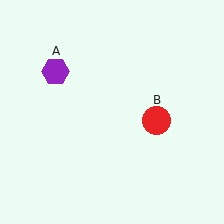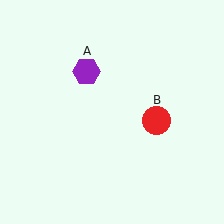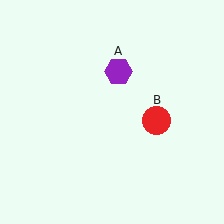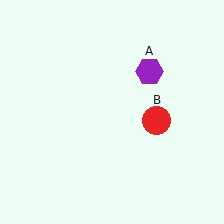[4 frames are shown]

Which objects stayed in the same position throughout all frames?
Red circle (object B) remained stationary.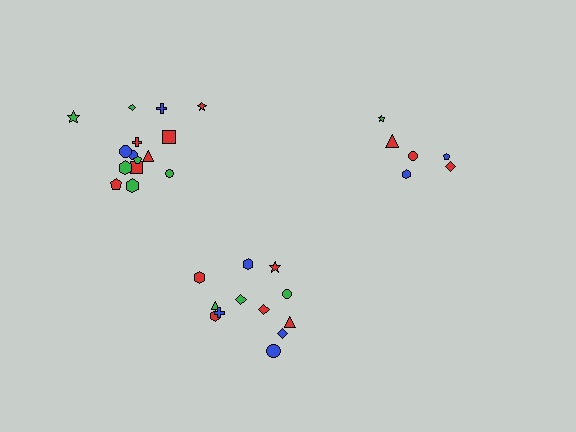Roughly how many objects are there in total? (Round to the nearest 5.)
Roughly 35 objects in total.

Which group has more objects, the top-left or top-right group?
The top-left group.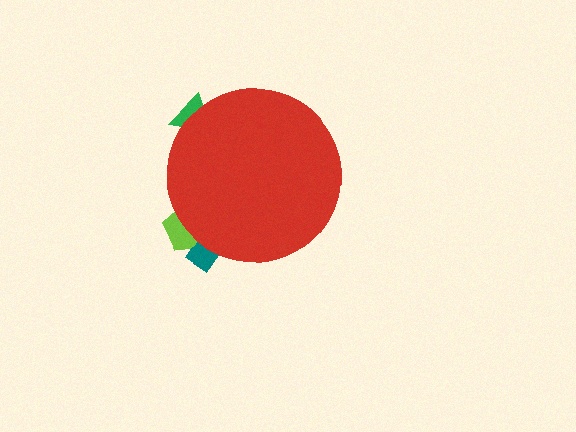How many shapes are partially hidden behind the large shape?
3 shapes are partially hidden.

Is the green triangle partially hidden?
Yes, the green triangle is partially hidden behind the red circle.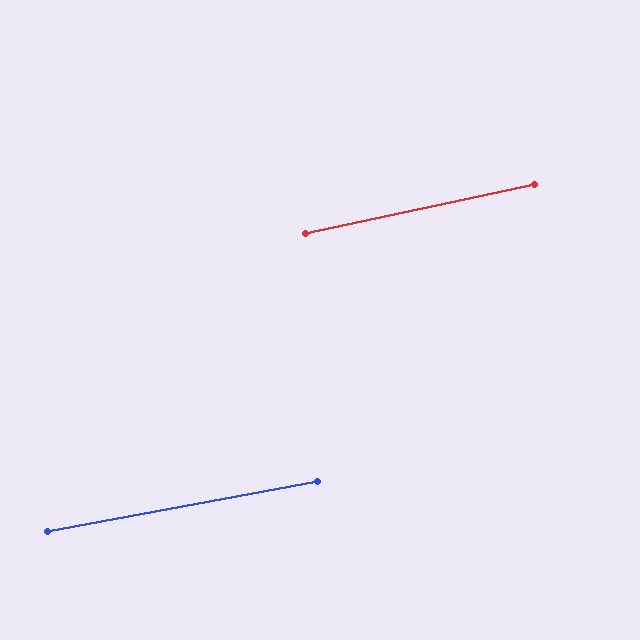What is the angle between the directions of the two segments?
Approximately 2 degrees.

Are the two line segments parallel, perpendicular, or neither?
Parallel — their directions differ by only 1.7°.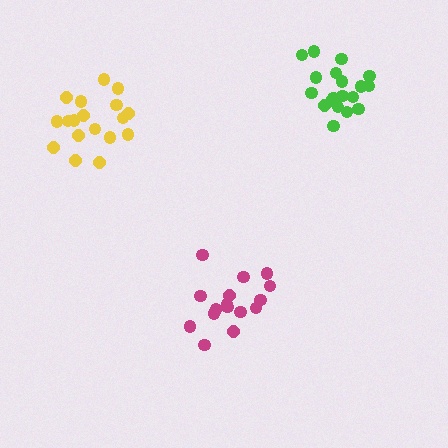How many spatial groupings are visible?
There are 3 spatial groupings.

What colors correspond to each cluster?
The clusters are colored: magenta, green, yellow.